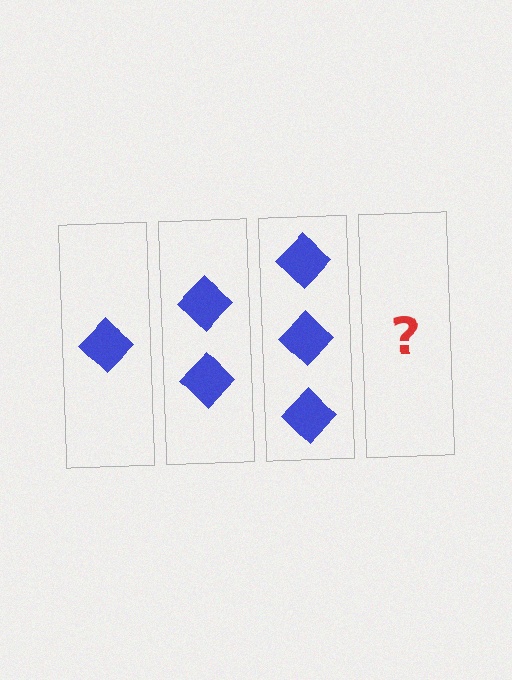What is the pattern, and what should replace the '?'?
The pattern is that each step adds one more diamond. The '?' should be 4 diamonds.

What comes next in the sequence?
The next element should be 4 diamonds.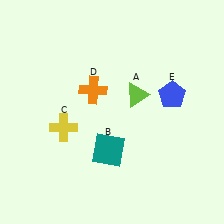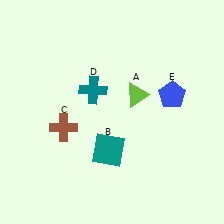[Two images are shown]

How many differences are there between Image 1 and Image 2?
There are 2 differences between the two images.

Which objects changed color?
C changed from yellow to brown. D changed from orange to teal.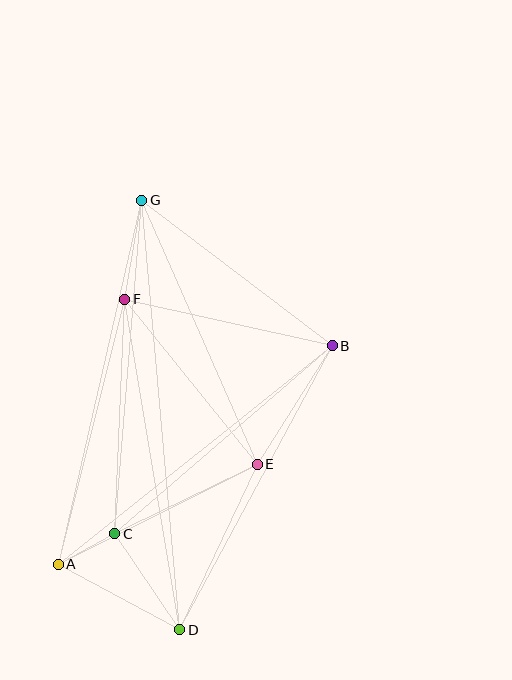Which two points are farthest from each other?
Points D and G are farthest from each other.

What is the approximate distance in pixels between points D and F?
The distance between D and F is approximately 335 pixels.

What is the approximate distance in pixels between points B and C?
The distance between B and C is approximately 287 pixels.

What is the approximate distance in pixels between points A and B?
The distance between A and B is approximately 350 pixels.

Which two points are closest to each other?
Points A and C are closest to each other.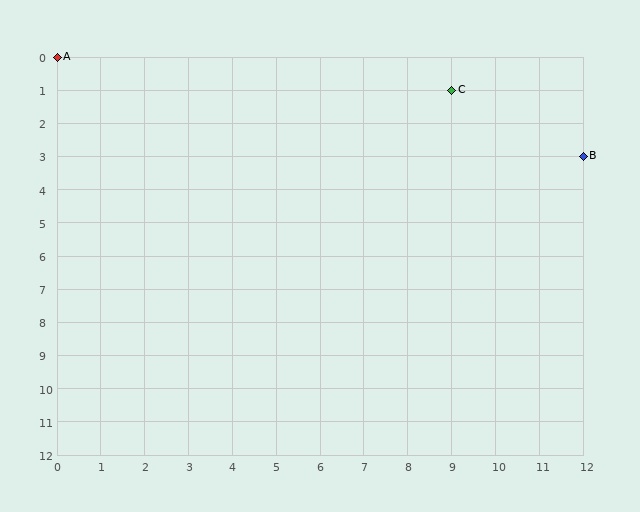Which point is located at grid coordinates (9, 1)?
Point C is at (9, 1).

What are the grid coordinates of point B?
Point B is at grid coordinates (12, 3).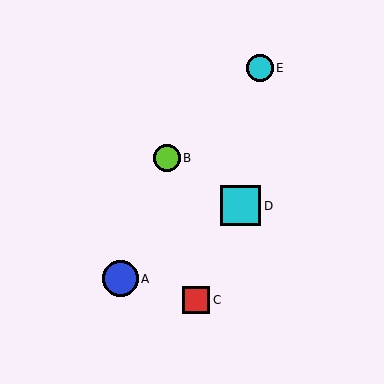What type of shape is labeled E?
Shape E is a cyan circle.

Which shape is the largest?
The cyan square (labeled D) is the largest.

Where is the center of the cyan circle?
The center of the cyan circle is at (260, 68).